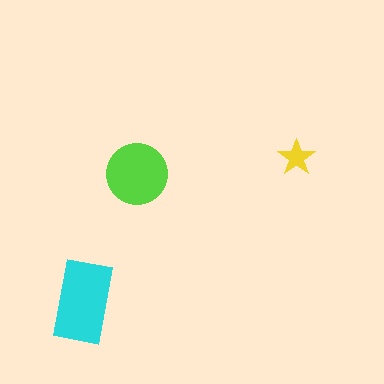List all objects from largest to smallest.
The cyan rectangle, the lime circle, the yellow star.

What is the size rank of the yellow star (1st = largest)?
3rd.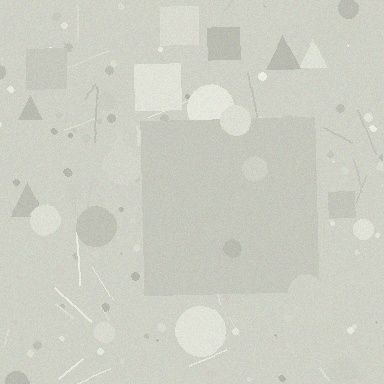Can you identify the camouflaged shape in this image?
The camouflaged shape is a square.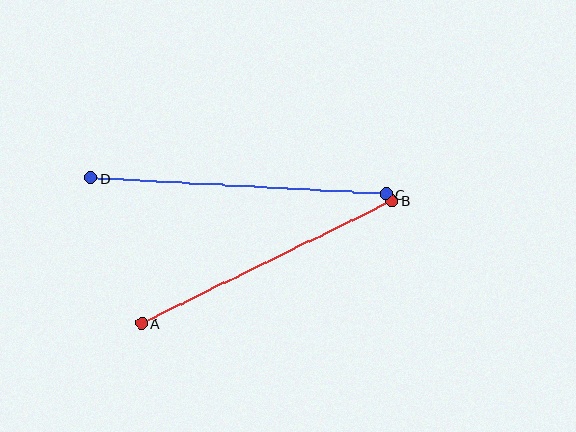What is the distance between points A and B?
The distance is approximately 279 pixels.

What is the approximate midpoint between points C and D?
The midpoint is at approximately (238, 186) pixels.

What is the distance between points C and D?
The distance is approximately 296 pixels.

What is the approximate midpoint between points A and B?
The midpoint is at approximately (267, 262) pixels.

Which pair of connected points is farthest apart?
Points C and D are farthest apart.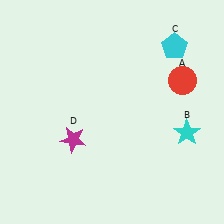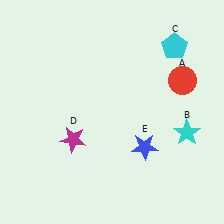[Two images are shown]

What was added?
A blue star (E) was added in Image 2.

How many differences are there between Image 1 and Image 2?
There is 1 difference between the two images.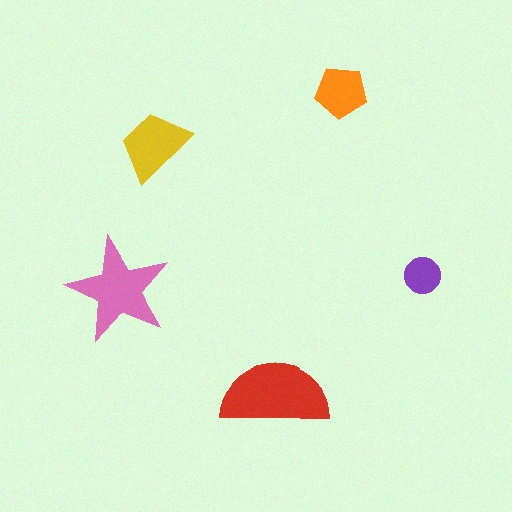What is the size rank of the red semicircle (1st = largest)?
1st.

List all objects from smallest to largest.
The purple circle, the orange pentagon, the yellow trapezoid, the pink star, the red semicircle.